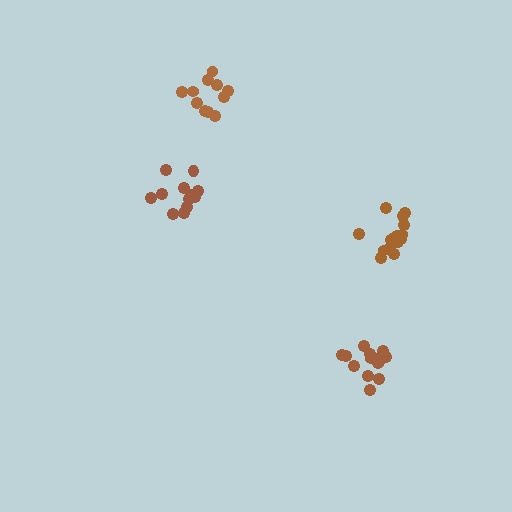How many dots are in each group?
Group 1: 14 dots, Group 2: 15 dots, Group 3: 12 dots, Group 4: 11 dots (52 total).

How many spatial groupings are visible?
There are 4 spatial groupings.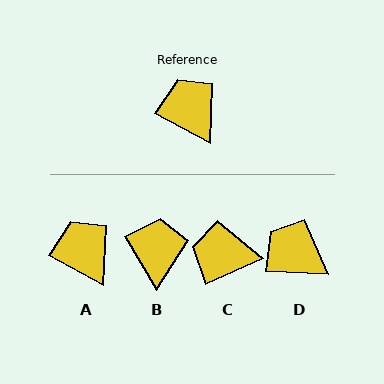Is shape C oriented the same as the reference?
No, it is off by about 53 degrees.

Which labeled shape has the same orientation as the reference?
A.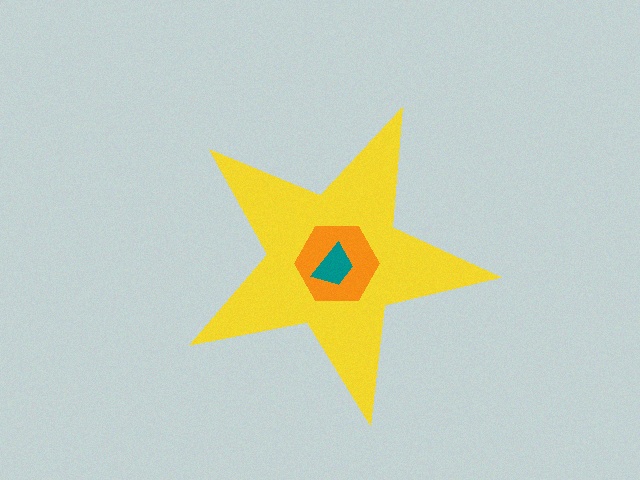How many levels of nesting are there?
3.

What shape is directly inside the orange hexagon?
The teal trapezoid.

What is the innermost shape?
The teal trapezoid.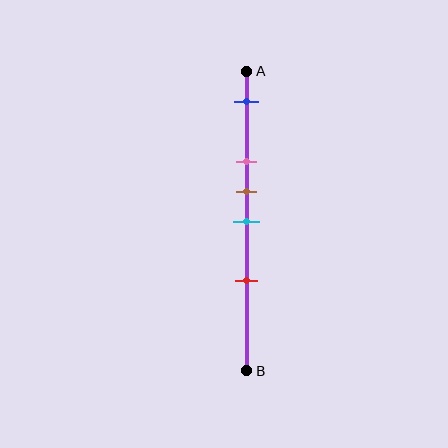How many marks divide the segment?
There are 5 marks dividing the segment.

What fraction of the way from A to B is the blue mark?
The blue mark is approximately 10% (0.1) of the way from A to B.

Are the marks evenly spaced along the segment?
No, the marks are not evenly spaced.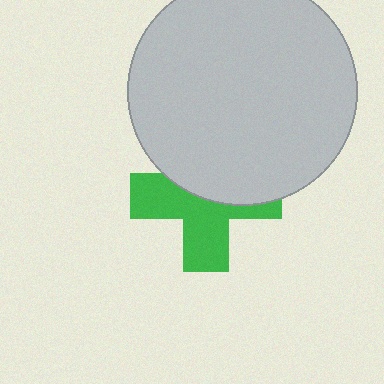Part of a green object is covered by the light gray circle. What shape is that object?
It is a cross.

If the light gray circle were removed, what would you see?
You would see the complete green cross.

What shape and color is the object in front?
The object in front is a light gray circle.